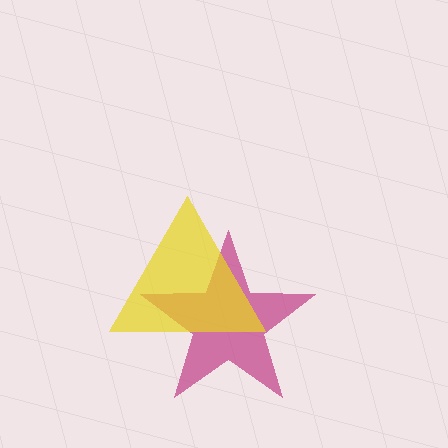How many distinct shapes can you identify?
There are 2 distinct shapes: a magenta star, a yellow triangle.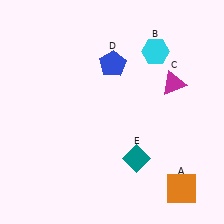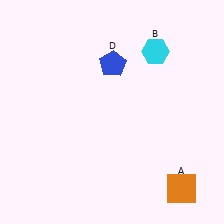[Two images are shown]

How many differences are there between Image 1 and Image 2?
There are 2 differences between the two images.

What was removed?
The teal diamond (E), the magenta triangle (C) were removed in Image 2.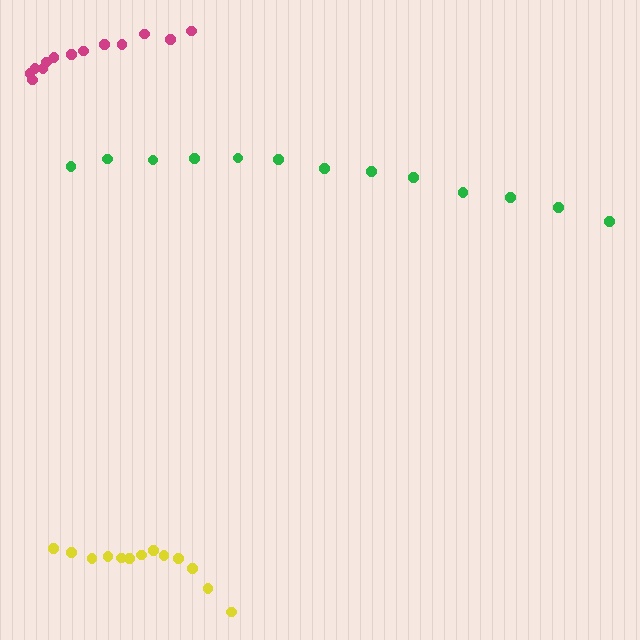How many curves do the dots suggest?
There are 3 distinct paths.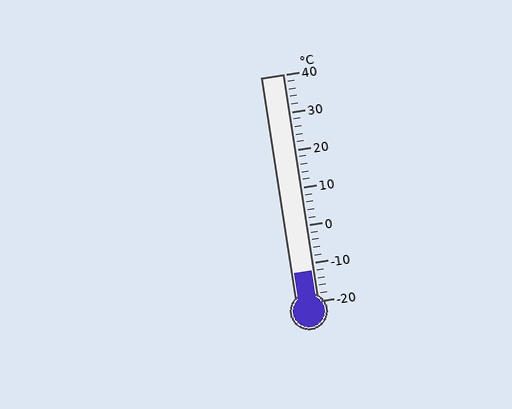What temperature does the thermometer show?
The thermometer shows approximately -12°C.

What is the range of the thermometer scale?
The thermometer scale ranges from -20°C to 40°C.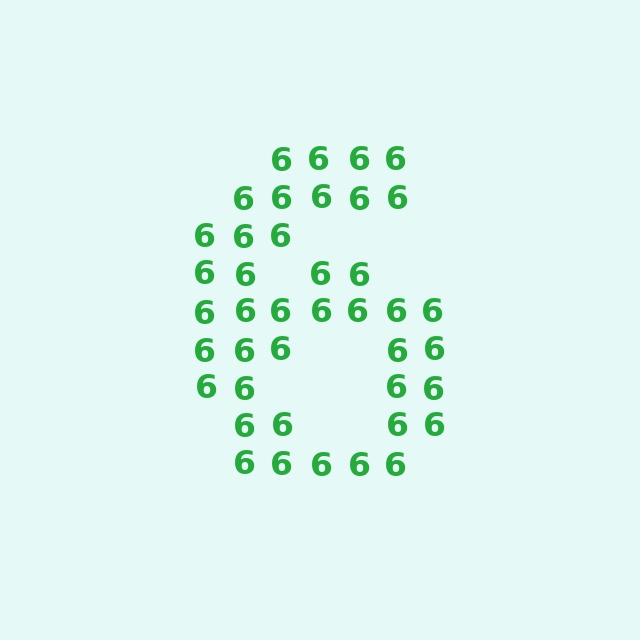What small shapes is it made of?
It is made of small digit 6's.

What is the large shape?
The large shape is the digit 6.